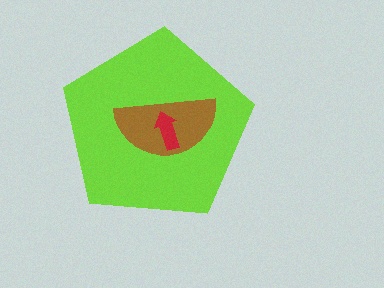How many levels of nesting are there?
3.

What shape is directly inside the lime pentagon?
The brown semicircle.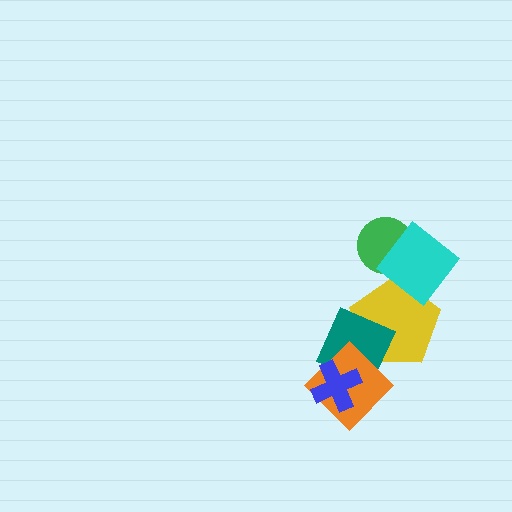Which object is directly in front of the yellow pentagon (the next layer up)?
The teal diamond is directly in front of the yellow pentagon.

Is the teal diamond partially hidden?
Yes, it is partially covered by another shape.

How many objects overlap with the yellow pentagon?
3 objects overlap with the yellow pentagon.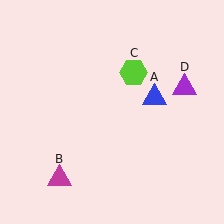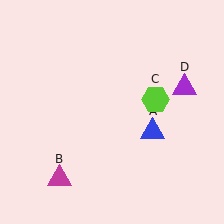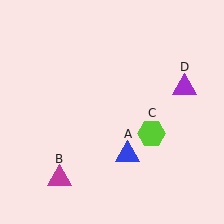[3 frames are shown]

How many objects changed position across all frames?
2 objects changed position: blue triangle (object A), lime hexagon (object C).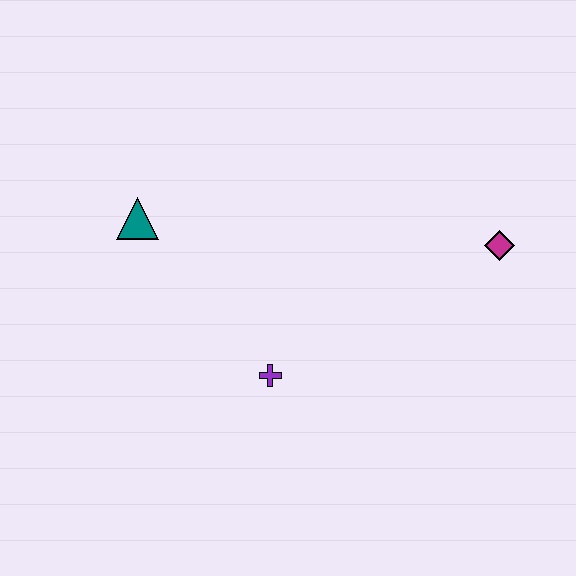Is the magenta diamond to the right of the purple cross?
Yes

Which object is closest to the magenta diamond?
The purple cross is closest to the magenta diamond.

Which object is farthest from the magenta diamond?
The teal triangle is farthest from the magenta diamond.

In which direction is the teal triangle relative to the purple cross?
The teal triangle is above the purple cross.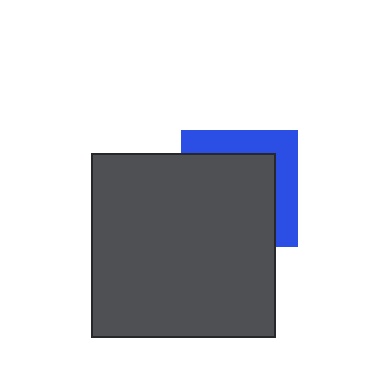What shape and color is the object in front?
The object in front is a dark gray square.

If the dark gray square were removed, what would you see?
You would see the complete blue square.